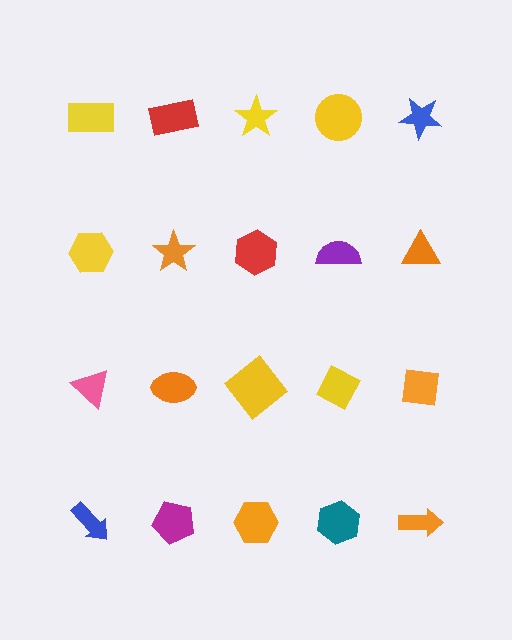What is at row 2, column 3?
A red hexagon.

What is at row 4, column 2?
A magenta pentagon.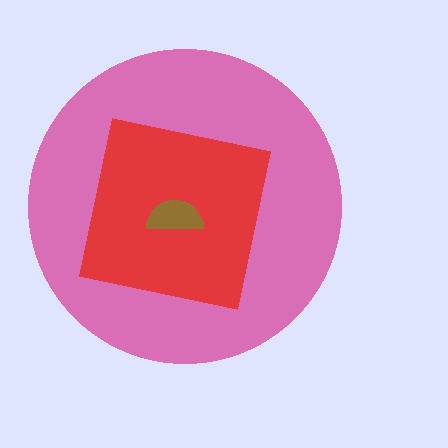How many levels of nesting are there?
3.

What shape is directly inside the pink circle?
The red square.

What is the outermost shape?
The pink circle.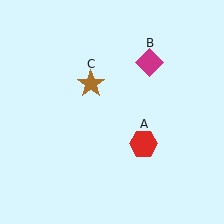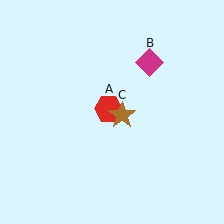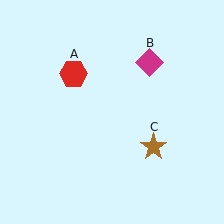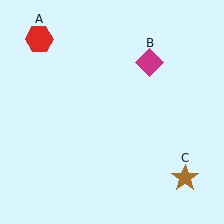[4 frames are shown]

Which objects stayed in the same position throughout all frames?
Magenta diamond (object B) remained stationary.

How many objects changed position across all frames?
2 objects changed position: red hexagon (object A), brown star (object C).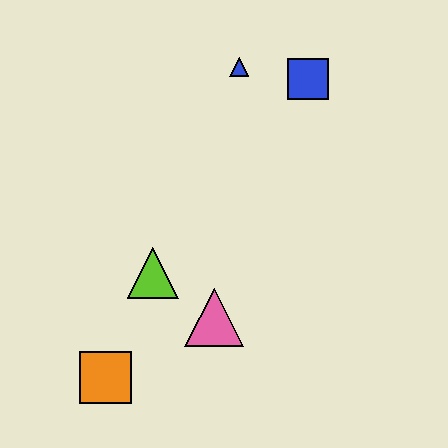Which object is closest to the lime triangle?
The pink triangle is closest to the lime triangle.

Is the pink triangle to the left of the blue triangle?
Yes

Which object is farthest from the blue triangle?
The orange square is farthest from the blue triangle.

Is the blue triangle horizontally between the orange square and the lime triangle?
No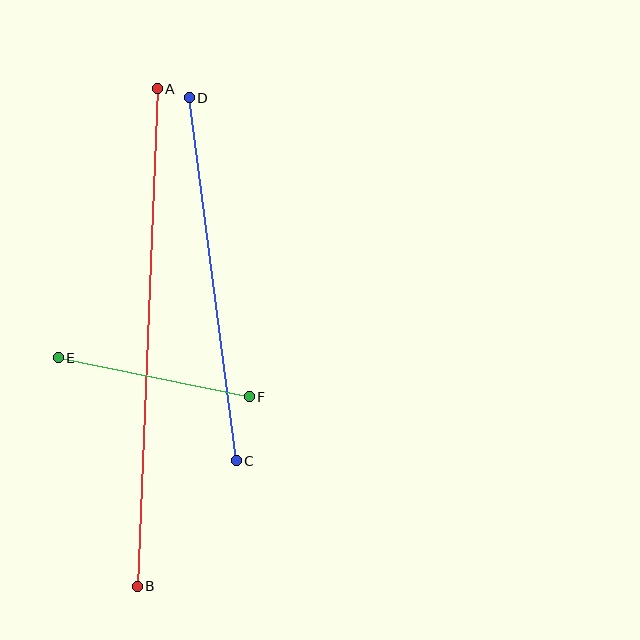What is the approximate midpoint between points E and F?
The midpoint is at approximately (154, 377) pixels.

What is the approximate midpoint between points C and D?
The midpoint is at approximately (213, 279) pixels.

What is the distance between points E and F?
The distance is approximately 195 pixels.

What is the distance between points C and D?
The distance is approximately 366 pixels.